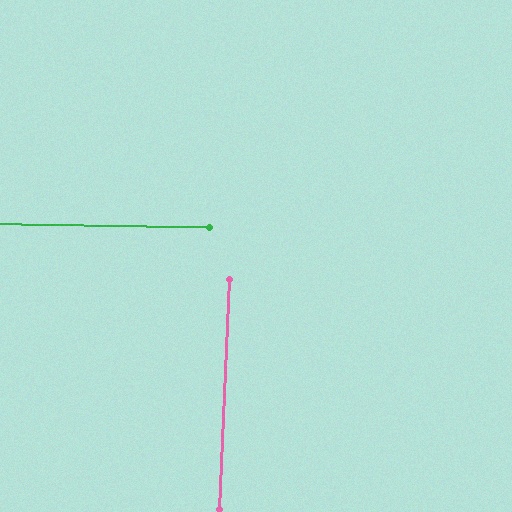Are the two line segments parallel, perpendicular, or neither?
Perpendicular — they meet at approximately 88°.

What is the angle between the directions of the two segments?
Approximately 88 degrees.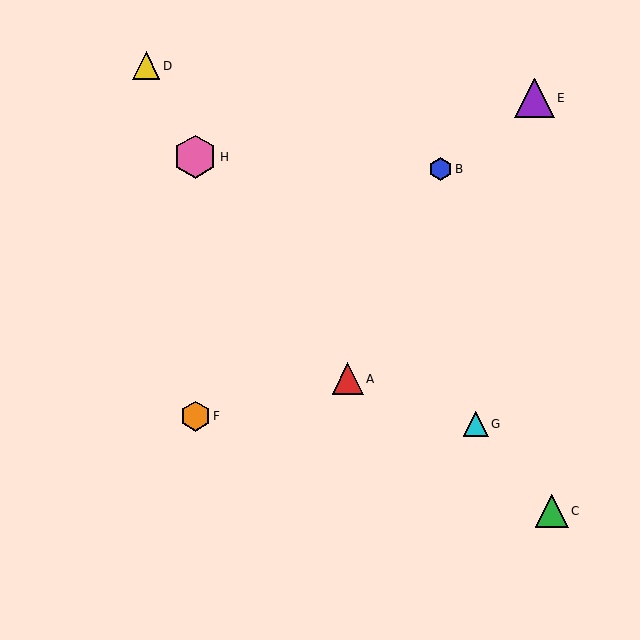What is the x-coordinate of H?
Object H is at x≈195.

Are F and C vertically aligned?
No, F is at x≈195 and C is at x≈552.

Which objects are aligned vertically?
Objects F, H are aligned vertically.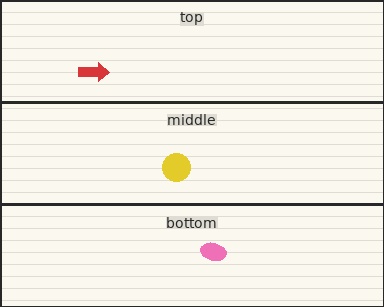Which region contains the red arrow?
The top region.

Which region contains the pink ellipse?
The bottom region.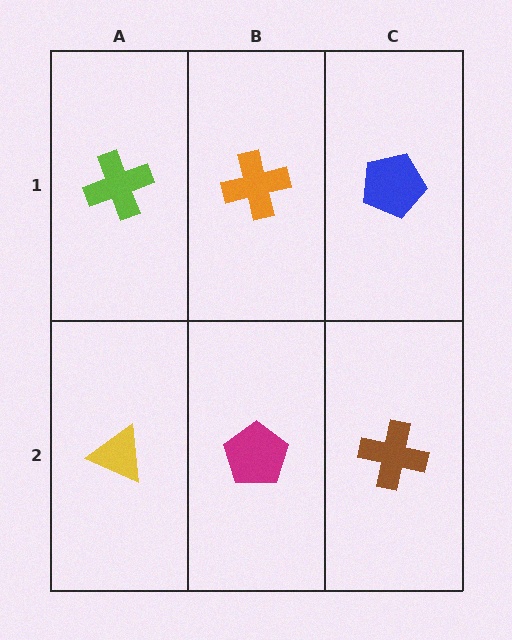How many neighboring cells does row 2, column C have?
2.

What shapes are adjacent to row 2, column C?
A blue pentagon (row 1, column C), a magenta pentagon (row 2, column B).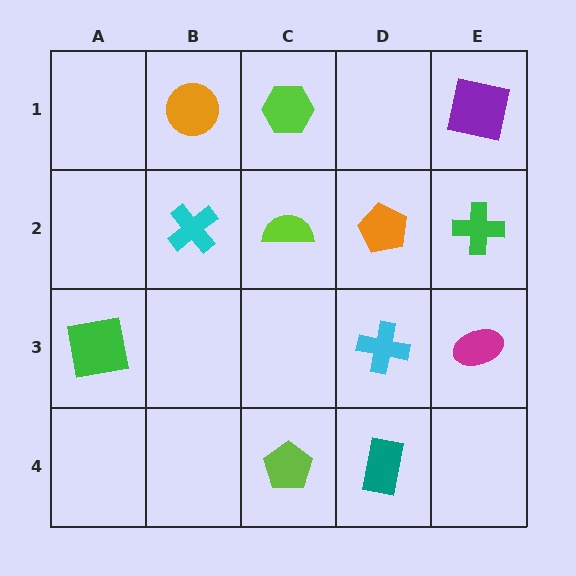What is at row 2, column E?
A green cross.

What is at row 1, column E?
A purple square.